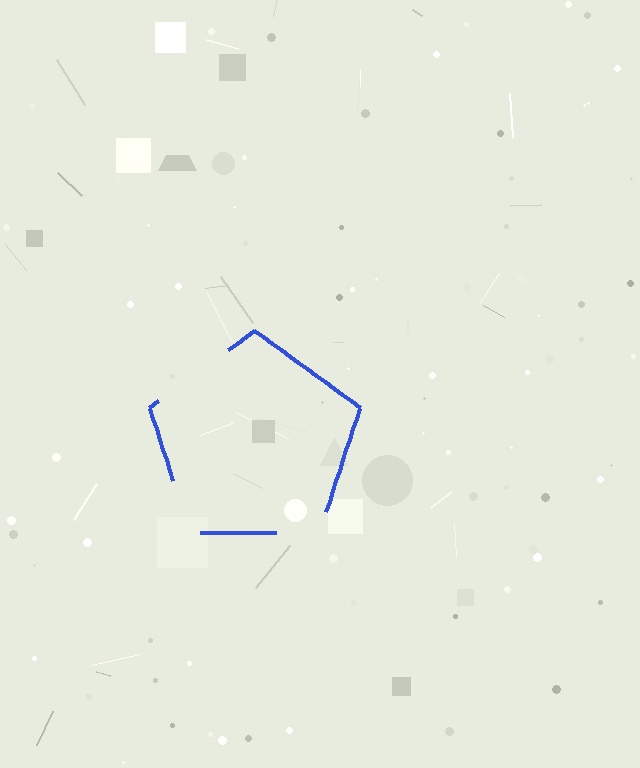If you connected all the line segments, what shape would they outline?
They would outline a pentagon.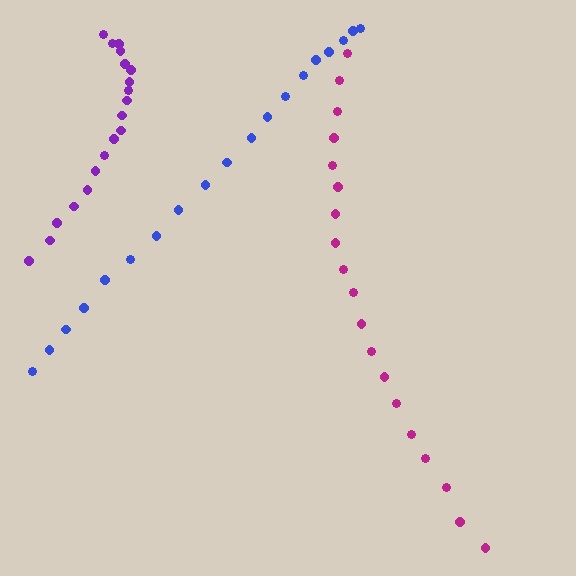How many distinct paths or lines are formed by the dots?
There are 3 distinct paths.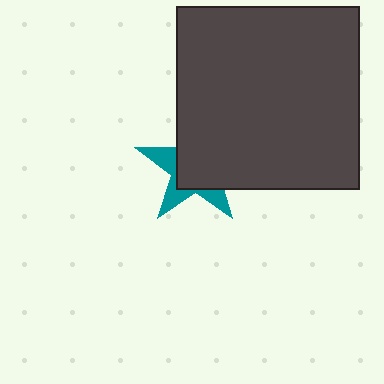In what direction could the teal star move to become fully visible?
The teal star could move toward the lower-left. That would shift it out from behind the dark gray square entirely.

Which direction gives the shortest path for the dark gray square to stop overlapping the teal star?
Moving toward the upper-right gives the shortest separation.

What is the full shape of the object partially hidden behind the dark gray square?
The partially hidden object is a teal star.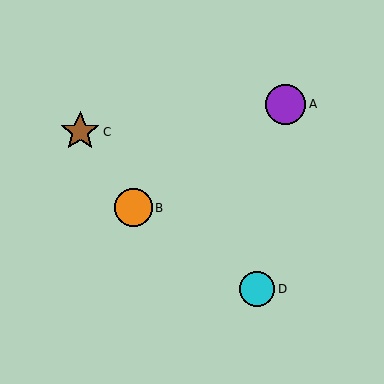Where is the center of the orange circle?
The center of the orange circle is at (133, 208).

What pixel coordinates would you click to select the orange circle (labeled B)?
Click at (133, 208) to select the orange circle B.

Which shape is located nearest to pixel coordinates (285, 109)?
The purple circle (labeled A) at (286, 104) is nearest to that location.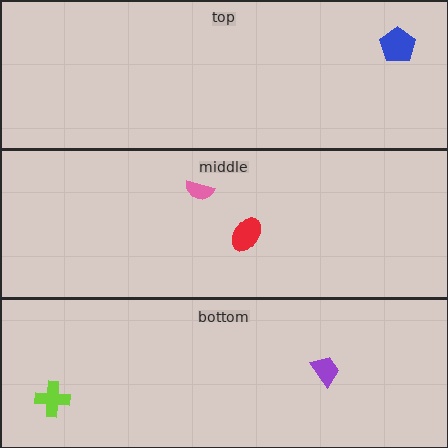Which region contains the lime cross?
The bottom region.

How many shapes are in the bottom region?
2.